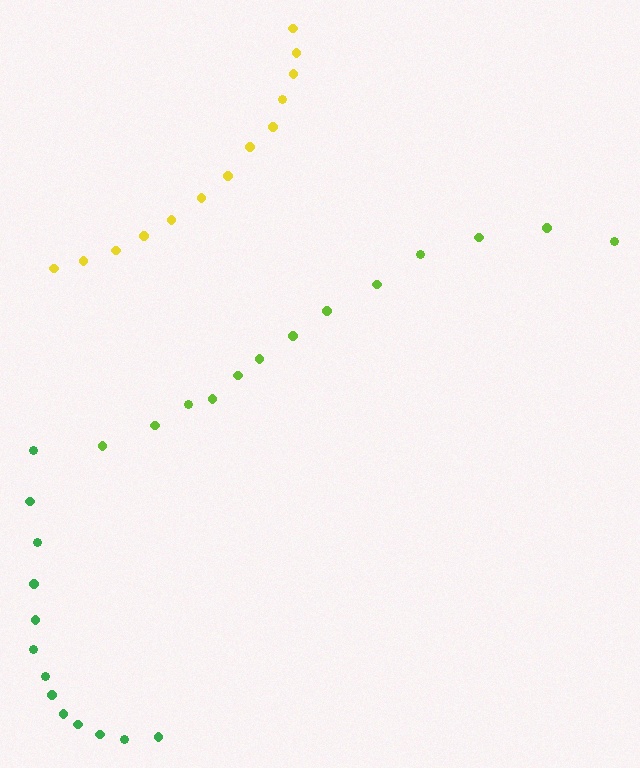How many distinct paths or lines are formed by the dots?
There are 3 distinct paths.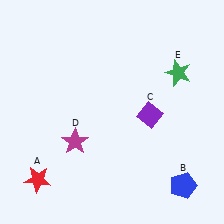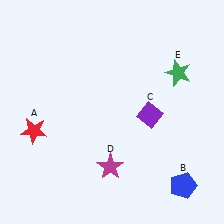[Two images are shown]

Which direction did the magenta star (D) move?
The magenta star (D) moved right.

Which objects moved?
The objects that moved are: the red star (A), the magenta star (D).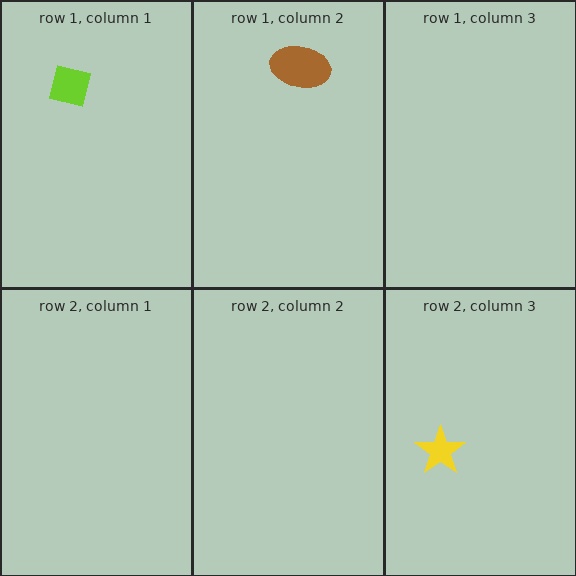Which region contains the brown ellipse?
The row 1, column 2 region.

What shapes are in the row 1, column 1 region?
The lime square.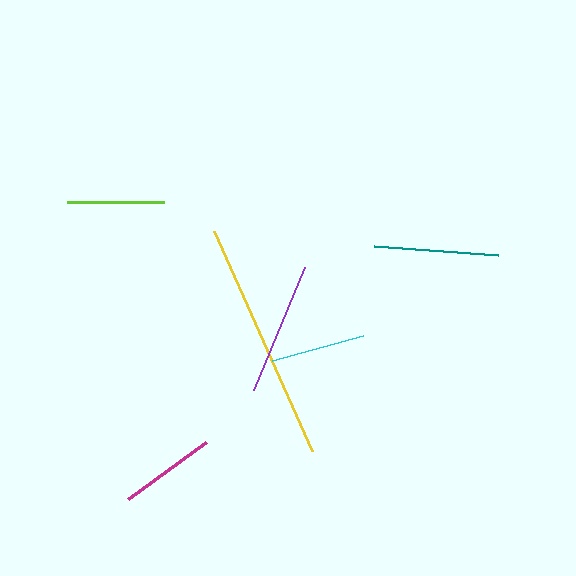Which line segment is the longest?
The yellow line is the longest at approximately 241 pixels.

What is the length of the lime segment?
The lime segment is approximately 98 pixels long.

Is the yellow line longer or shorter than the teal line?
The yellow line is longer than the teal line.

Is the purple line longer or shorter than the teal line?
The purple line is longer than the teal line.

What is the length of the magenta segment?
The magenta segment is approximately 97 pixels long.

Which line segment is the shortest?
The cyan line is the shortest at approximately 94 pixels.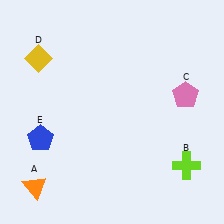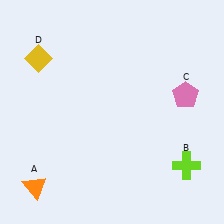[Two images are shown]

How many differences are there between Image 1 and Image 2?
There is 1 difference between the two images.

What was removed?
The blue pentagon (E) was removed in Image 2.